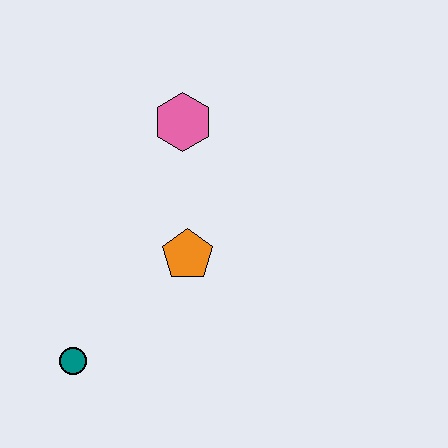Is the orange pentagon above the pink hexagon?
No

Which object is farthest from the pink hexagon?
The teal circle is farthest from the pink hexagon.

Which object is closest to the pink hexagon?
The orange pentagon is closest to the pink hexagon.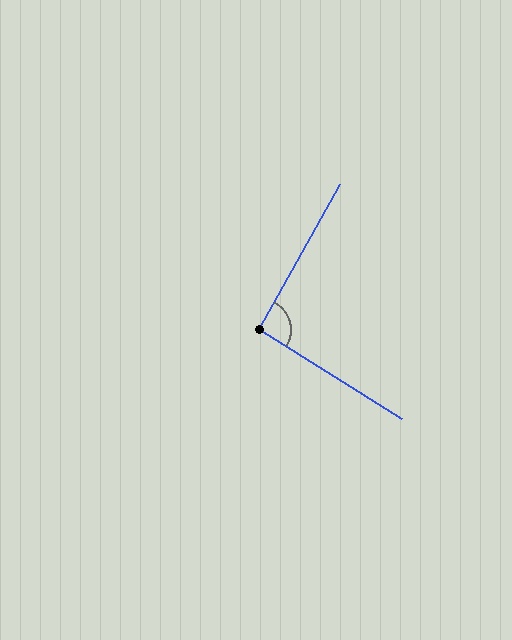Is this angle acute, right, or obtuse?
It is approximately a right angle.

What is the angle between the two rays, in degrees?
Approximately 93 degrees.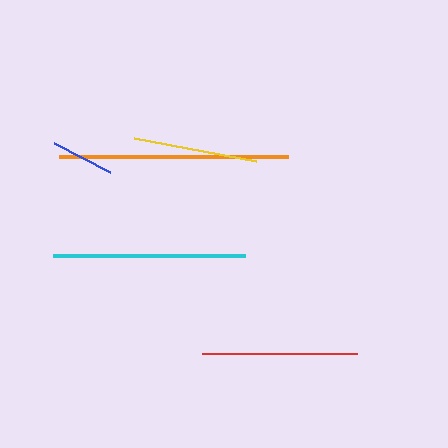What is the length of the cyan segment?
The cyan segment is approximately 192 pixels long.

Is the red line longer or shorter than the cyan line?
The cyan line is longer than the red line.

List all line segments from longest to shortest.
From longest to shortest: orange, cyan, red, yellow, blue.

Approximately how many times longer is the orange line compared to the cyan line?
The orange line is approximately 1.2 times the length of the cyan line.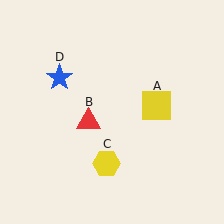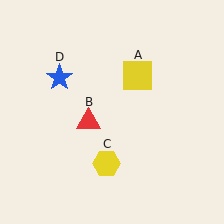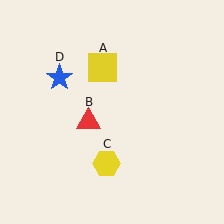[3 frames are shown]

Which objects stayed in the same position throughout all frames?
Red triangle (object B) and yellow hexagon (object C) and blue star (object D) remained stationary.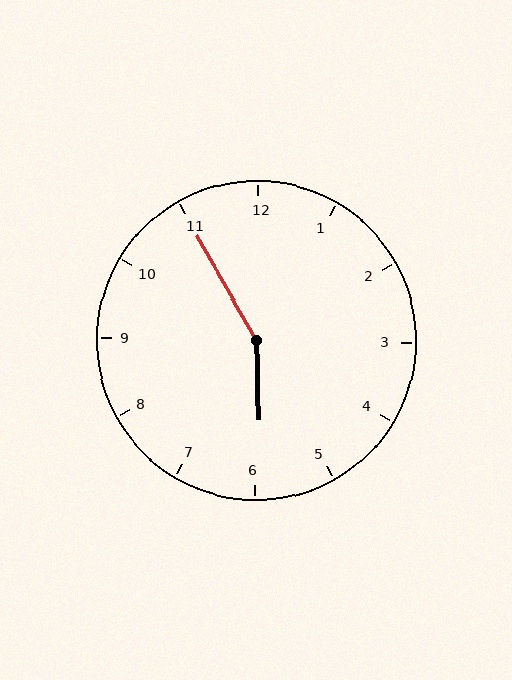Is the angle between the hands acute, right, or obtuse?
It is obtuse.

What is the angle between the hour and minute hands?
Approximately 152 degrees.